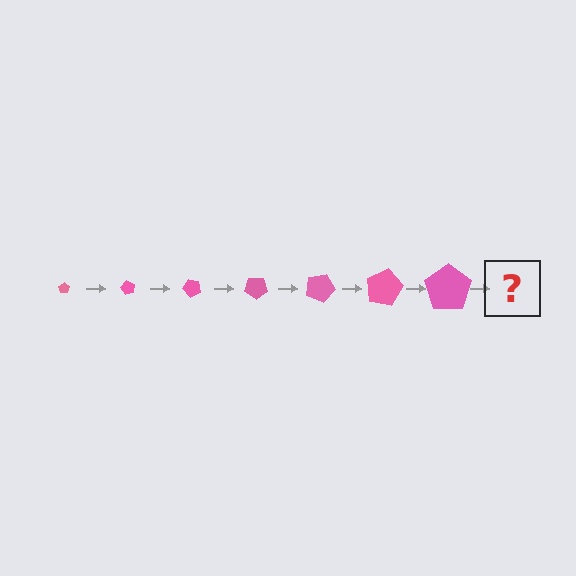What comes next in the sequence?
The next element should be a pentagon, larger than the previous one and rotated 420 degrees from the start.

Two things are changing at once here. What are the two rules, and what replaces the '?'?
The two rules are that the pentagon grows larger each step and it rotates 60 degrees each step. The '?' should be a pentagon, larger than the previous one and rotated 420 degrees from the start.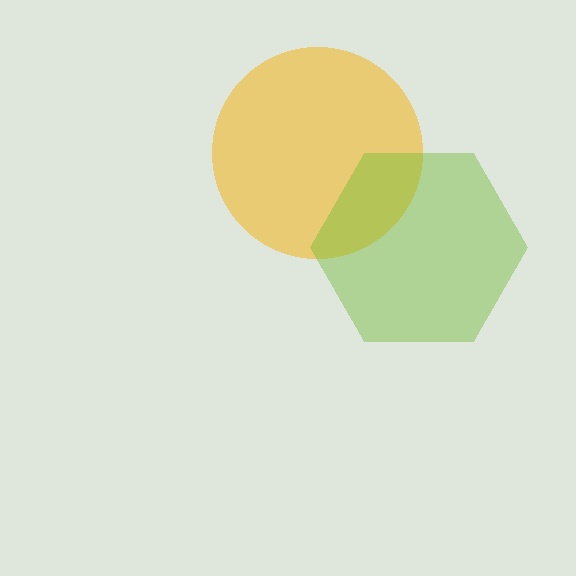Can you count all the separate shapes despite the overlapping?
Yes, there are 2 separate shapes.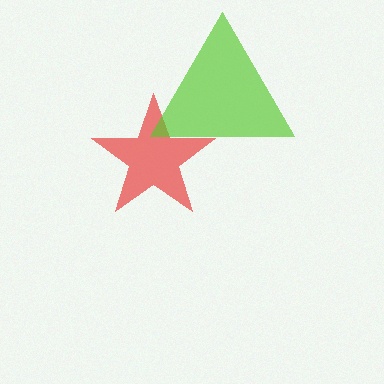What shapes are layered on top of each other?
The layered shapes are: a red star, a lime triangle.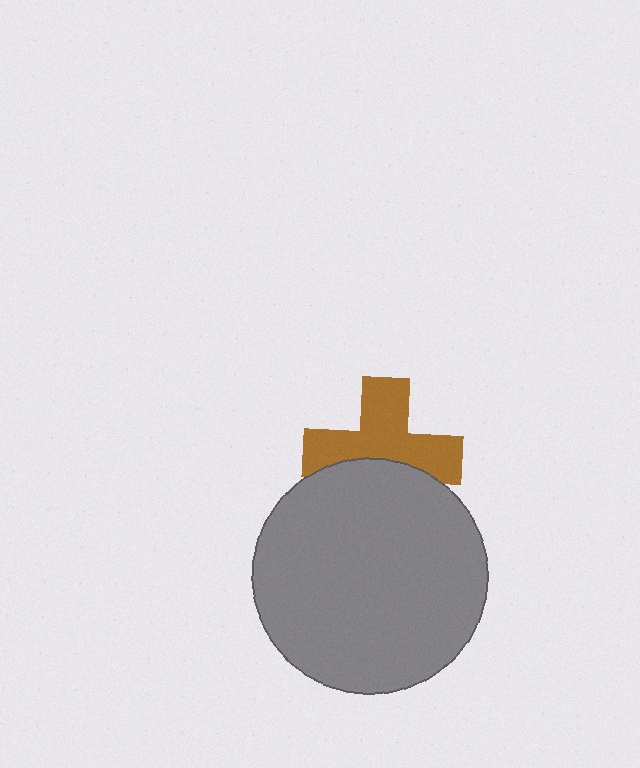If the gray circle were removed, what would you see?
You would see the complete brown cross.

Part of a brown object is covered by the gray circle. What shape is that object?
It is a cross.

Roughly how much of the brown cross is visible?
About half of it is visible (roughly 63%).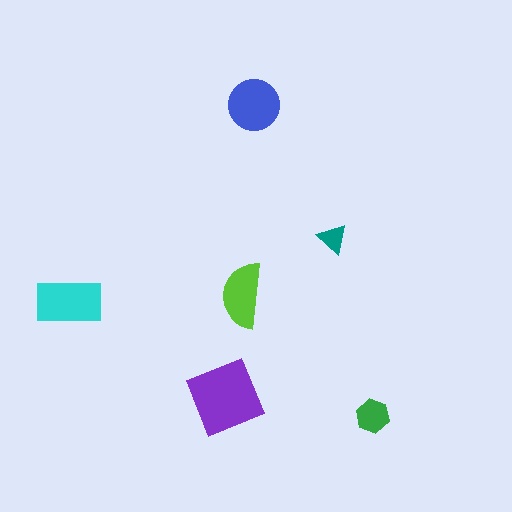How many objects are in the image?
There are 6 objects in the image.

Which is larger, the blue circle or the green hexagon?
The blue circle.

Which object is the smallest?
The teal triangle.